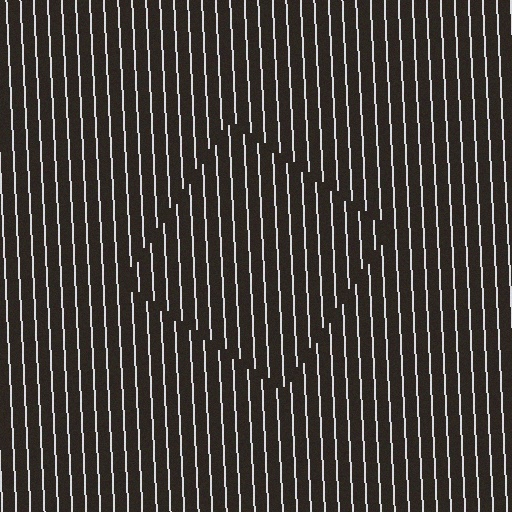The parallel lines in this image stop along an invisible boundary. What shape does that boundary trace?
An illusory square. The interior of the shape contains the same grating, shifted by half a period — the contour is defined by the phase discontinuity where line-ends from the inner and outer gratings abut.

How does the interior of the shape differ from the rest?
The interior of the shape contains the same grating, shifted by half a period — the contour is defined by the phase discontinuity where line-ends from the inner and outer gratings abut.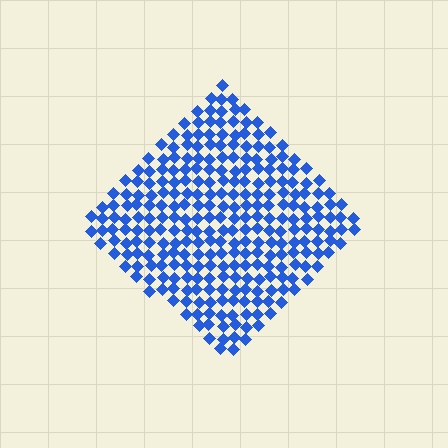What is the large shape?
The large shape is a diamond.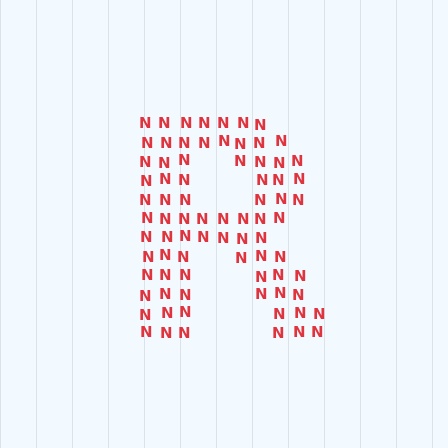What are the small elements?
The small elements are letter N's.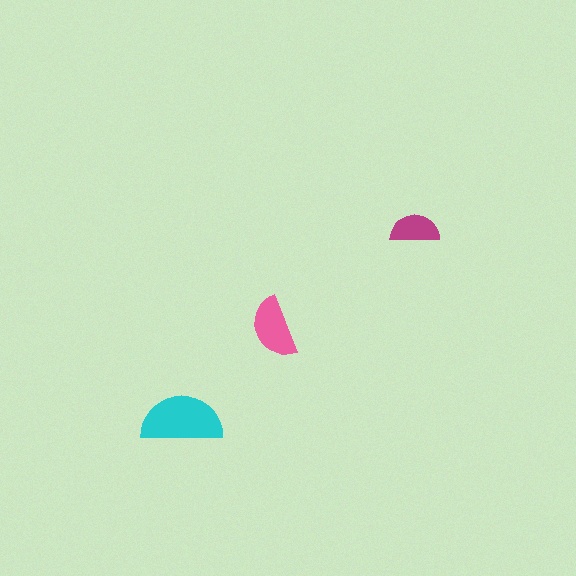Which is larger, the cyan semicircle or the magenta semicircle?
The cyan one.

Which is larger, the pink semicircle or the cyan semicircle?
The cyan one.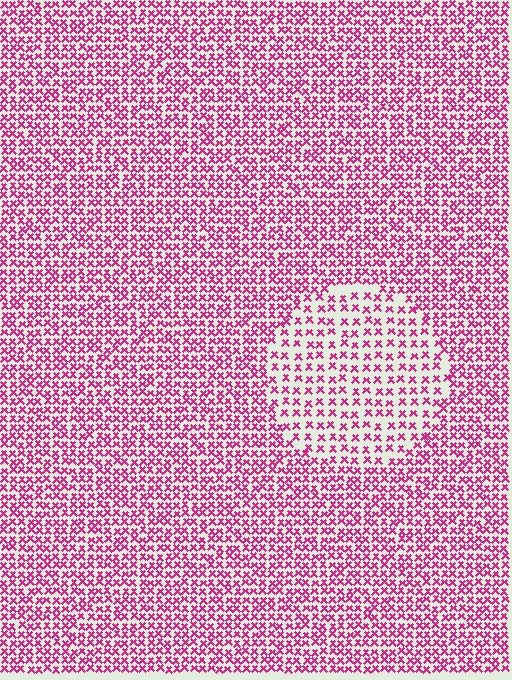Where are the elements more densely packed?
The elements are more densely packed outside the circle boundary.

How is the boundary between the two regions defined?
The boundary is defined by a change in element density (approximately 1.8x ratio). All elements are the same color, size, and shape.